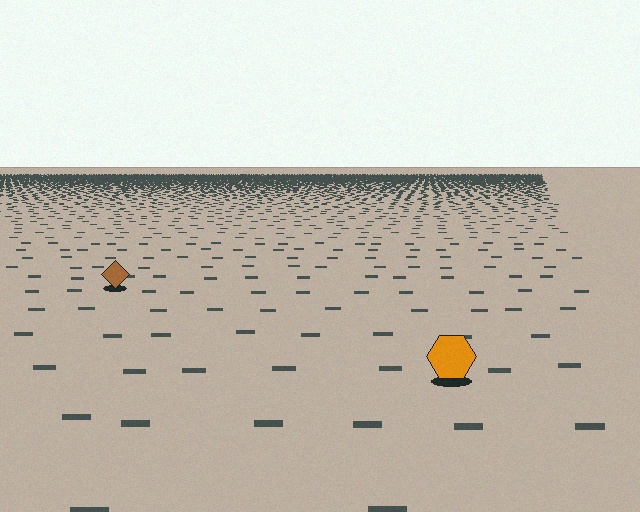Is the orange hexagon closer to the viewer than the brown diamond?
Yes. The orange hexagon is closer — you can tell from the texture gradient: the ground texture is coarser near it.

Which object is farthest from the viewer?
The brown diamond is farthest from the viewer. It appears smaller and the ground texture around it is denser.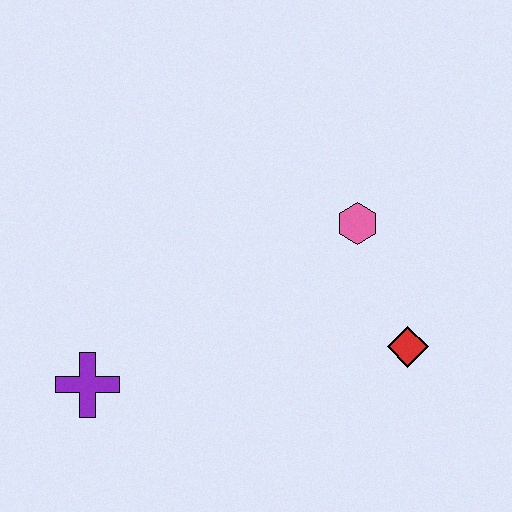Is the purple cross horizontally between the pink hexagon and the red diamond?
No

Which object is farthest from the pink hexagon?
The purple cross is farthest from the pink hexagon.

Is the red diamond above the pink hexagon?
No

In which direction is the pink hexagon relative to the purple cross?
The pink hexagon is to the right of the purple cross.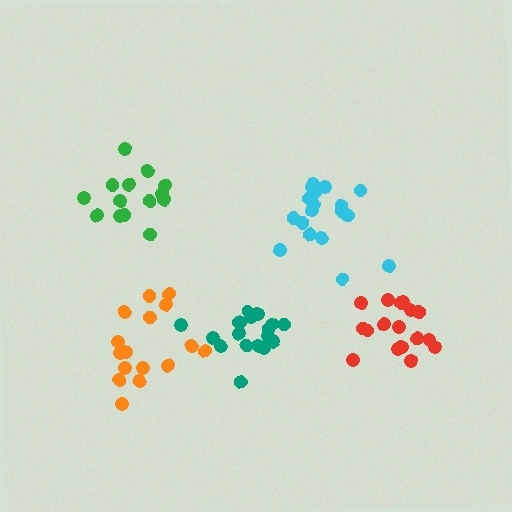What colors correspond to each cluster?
The clusters are colored: cyan, green, teal, red, orange.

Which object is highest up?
The green cluster is topmost.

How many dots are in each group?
Group 1: 19 dots, Group 2: 14 dots, Group 3: 19 dots, Group 4: 17 dots, Group 5: 16 dots (85 total).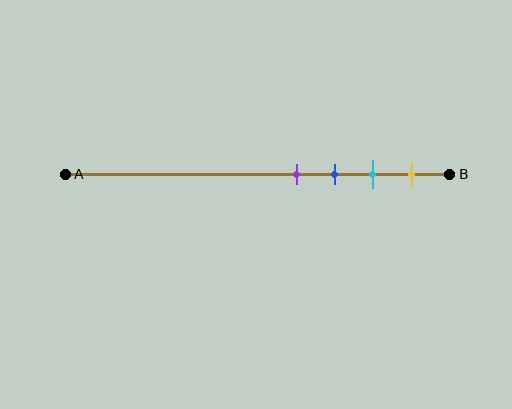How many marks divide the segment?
There are 4 marks dividing the segment.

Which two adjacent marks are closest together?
The purple and blue marks are the closest adjacent pair.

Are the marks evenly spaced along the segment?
Yes, the marks are approximately evenly spaced.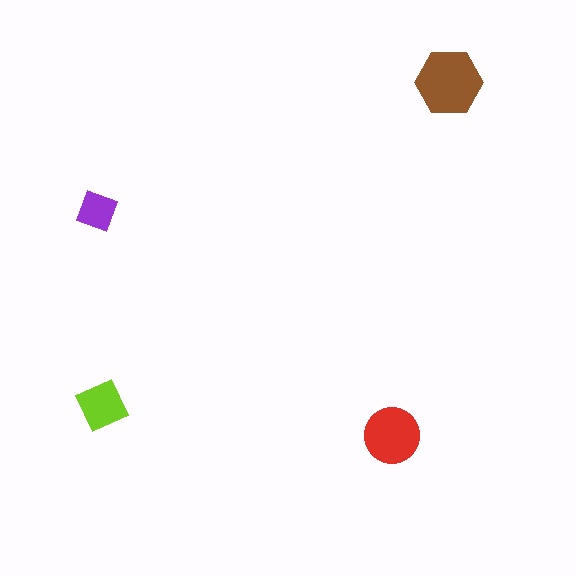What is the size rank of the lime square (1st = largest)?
3rd.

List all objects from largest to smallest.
The brown hexagon, the red circle, the lime square, the purple diamond.